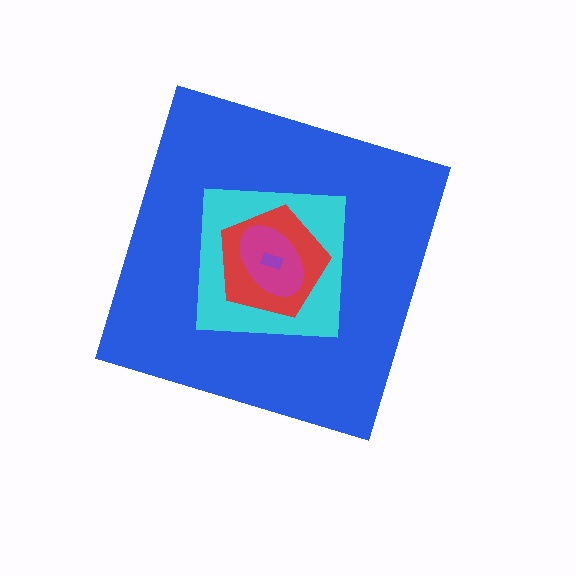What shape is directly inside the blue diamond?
The cyan square.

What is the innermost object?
The purple rectangle.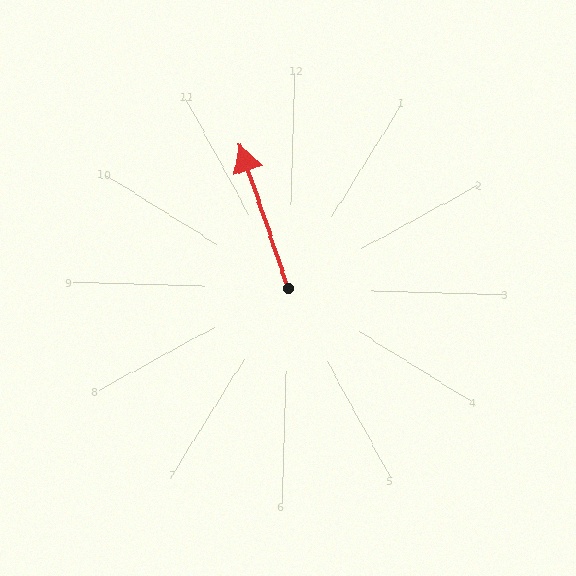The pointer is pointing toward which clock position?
Roughly 11 o'clock.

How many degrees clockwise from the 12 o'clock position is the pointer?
Approximately 340 degrees.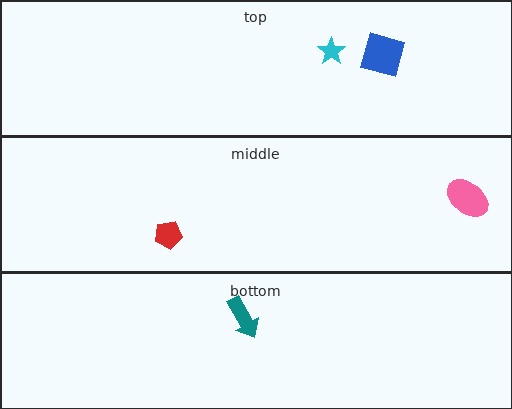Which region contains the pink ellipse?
The middle region.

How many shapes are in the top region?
2.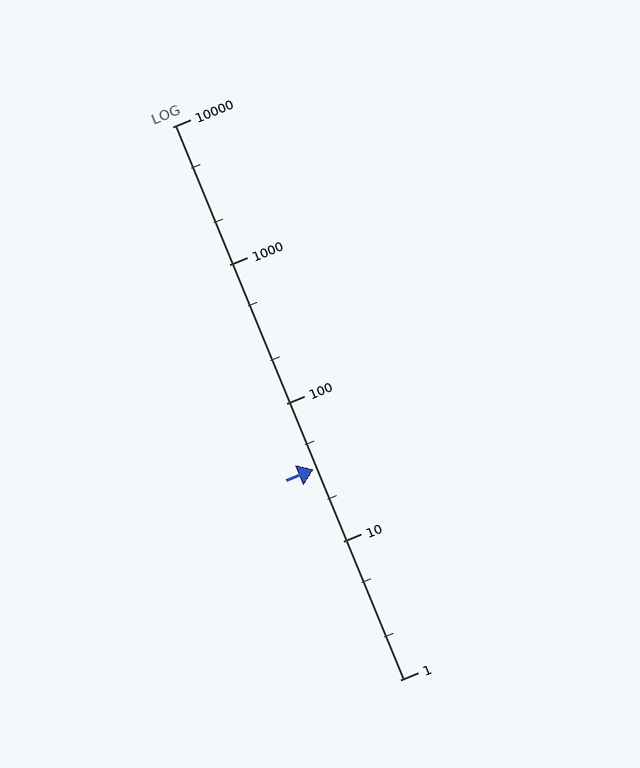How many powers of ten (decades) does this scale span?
The scale spans 4 decades, from 1 to 10000.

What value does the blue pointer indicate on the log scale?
The pointer indicates approximately 33.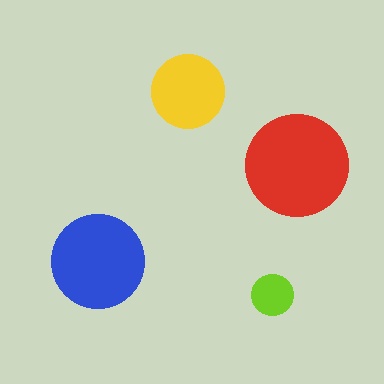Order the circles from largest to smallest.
the red one, the blue one, the yellow one, the lime one.